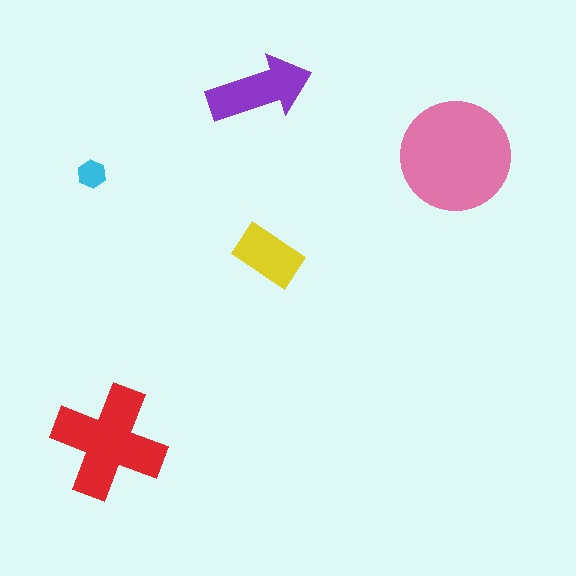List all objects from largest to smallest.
The pink circle, the red cross, the purple arrow, the yellow rectangle, the cyan hexagon.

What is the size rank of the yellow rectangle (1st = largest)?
4th.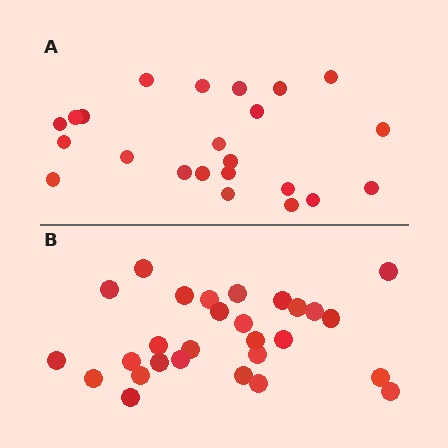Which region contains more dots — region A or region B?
Region B (the bottom region) has more dots.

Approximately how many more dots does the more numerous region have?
Region B has about 5 more dots than region A.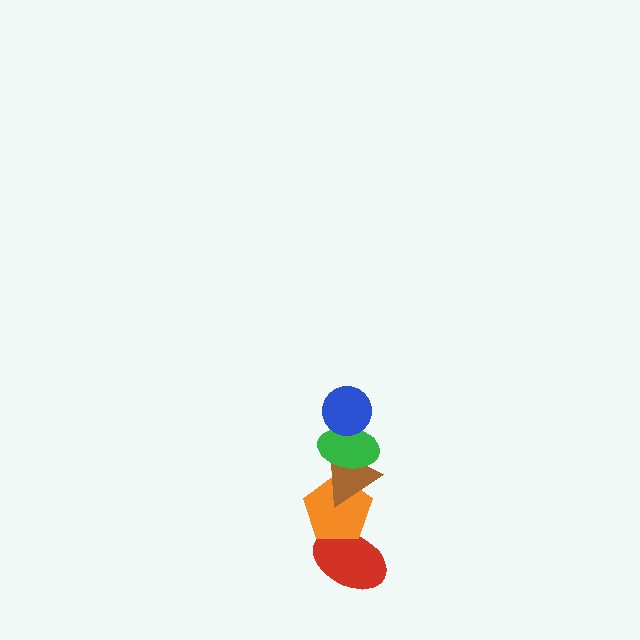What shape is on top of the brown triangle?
The green ellipse is on top of the brown triangle.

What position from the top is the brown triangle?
The brown triangle is 3rd from the top.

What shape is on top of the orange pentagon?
The brown triangle is on top of the orange pentagon.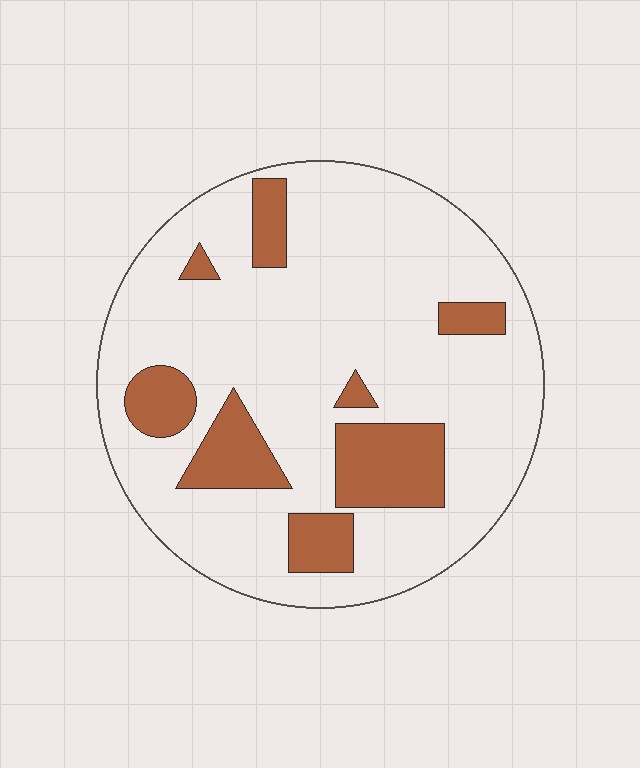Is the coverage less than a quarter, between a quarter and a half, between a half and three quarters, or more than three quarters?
Less than a quarter.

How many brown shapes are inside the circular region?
8.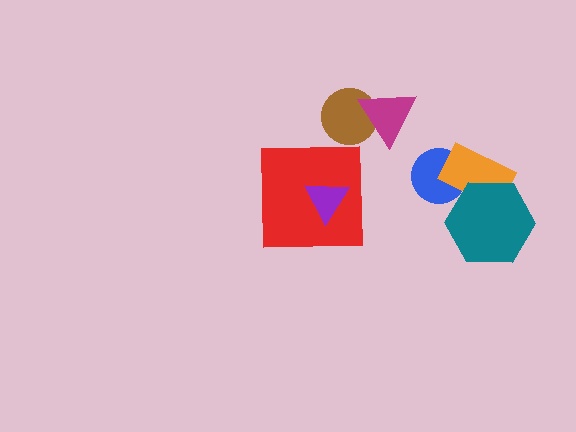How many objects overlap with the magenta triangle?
1 object overlaps with the magenta triangle.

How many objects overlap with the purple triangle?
1 object overlaps with the purple triangle.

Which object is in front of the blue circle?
The orange rectangle is in front of the blue circle.